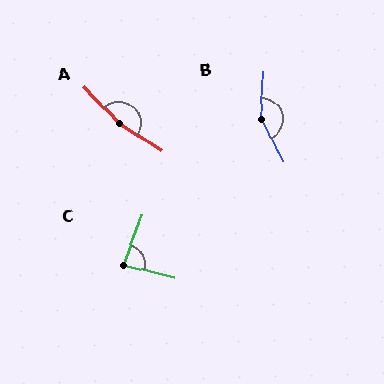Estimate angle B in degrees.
Approximately 150 degrees.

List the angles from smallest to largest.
C (84°), B (150°), A (167°).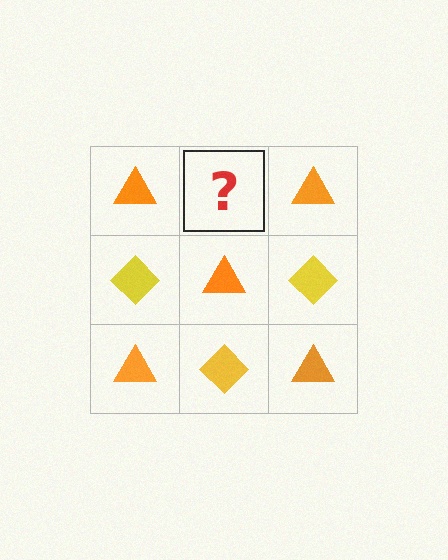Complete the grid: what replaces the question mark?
The question mark should be replaced with a yellow diamond.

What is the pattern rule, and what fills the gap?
The rule is that it alternates orange triangle and yellow diamond in a checkerboard pattern. The gap should be filled with a yellow diamond.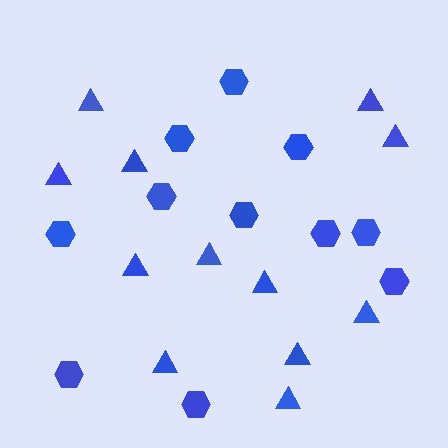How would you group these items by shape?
There are 2 groups: one group of hexagons (11) and one group of triangles (12).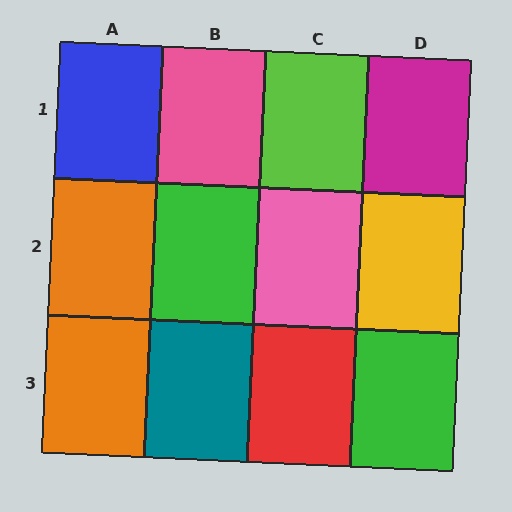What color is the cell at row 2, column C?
Pink.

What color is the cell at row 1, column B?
Pink.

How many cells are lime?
1 cell is lime.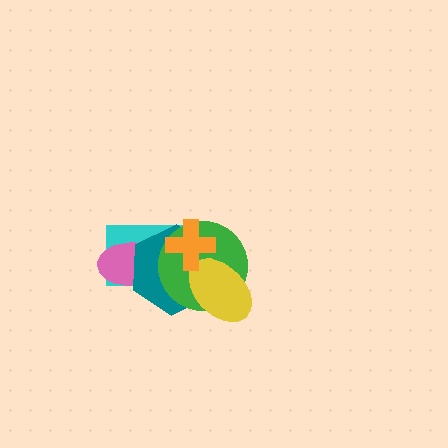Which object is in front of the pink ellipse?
The teal hexagon is in front of the pink ellipse.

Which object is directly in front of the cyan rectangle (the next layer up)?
The pink ellipse is directly in front of the cyan rectangle.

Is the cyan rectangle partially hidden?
Yes, it is partially covered by another shape.